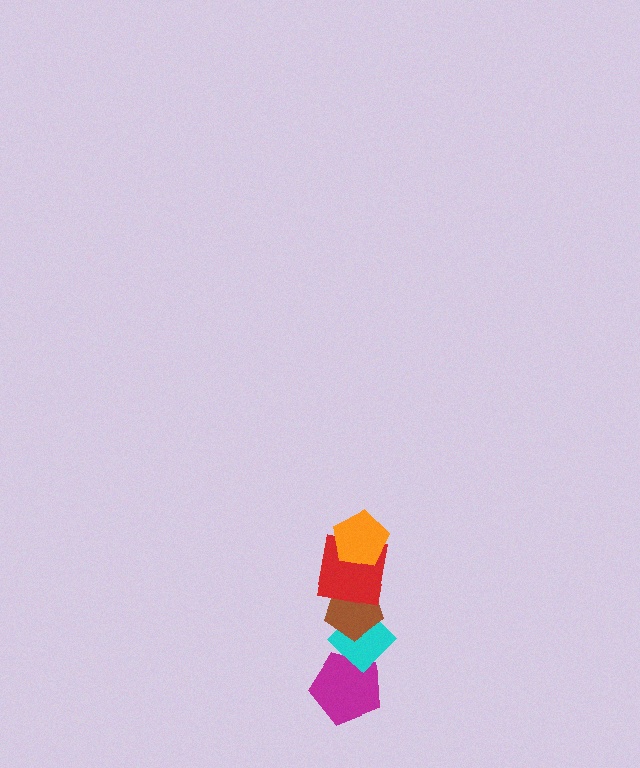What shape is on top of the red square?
The orange pentagon is on top of the red square.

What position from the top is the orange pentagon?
The orange pentagon is 1st from the top.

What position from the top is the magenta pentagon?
The magenta pentagon is 5th from the top.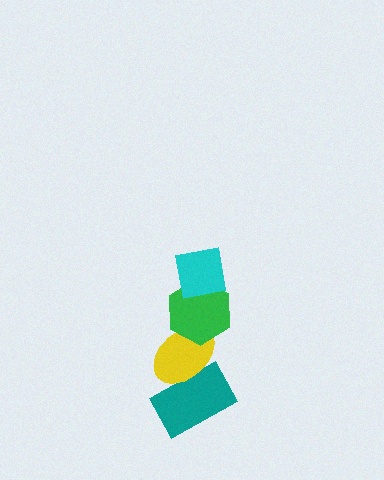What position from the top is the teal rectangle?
The teal rectangle is 4th from the top.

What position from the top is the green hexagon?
The green hexagon is 2nd from the top.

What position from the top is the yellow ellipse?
The yellow ellipse is 3rd from the top.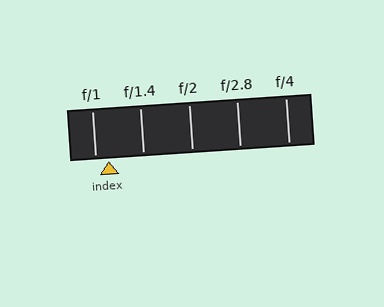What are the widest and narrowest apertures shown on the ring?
The widest aperture shown is f/1 and the narrowest is f/4.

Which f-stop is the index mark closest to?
The index mark is closest to f/1.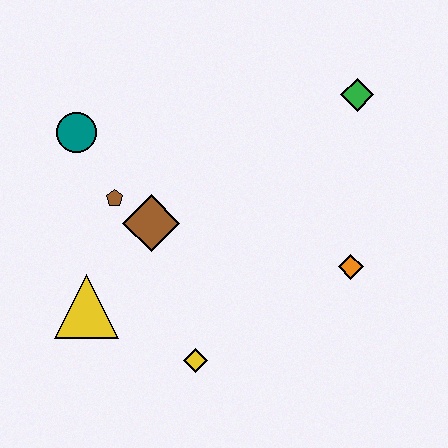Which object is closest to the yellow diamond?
The yellow triangle is closest to the yellow diamond.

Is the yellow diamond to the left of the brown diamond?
No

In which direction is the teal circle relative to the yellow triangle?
The teal circle is above the yellow triangle.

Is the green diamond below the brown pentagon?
No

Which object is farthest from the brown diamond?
The green diamond is farthest from the brown diamond.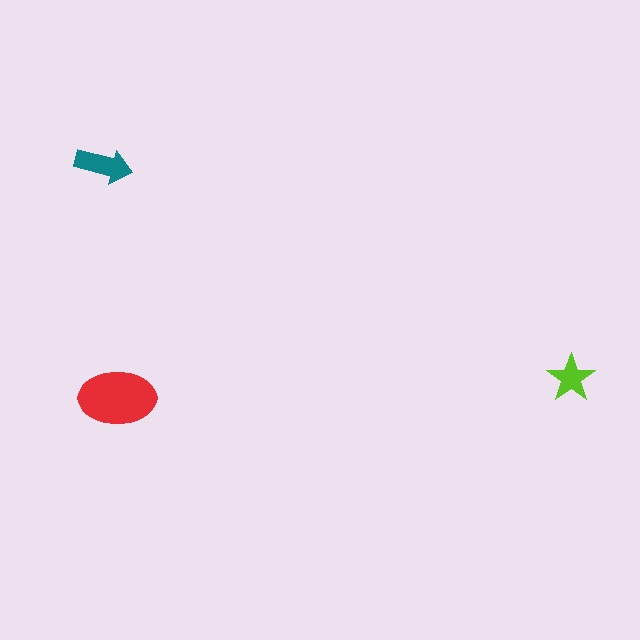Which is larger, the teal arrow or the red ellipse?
The red ellipse.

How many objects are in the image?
There are 3 objects in the image.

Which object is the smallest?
The lime star.